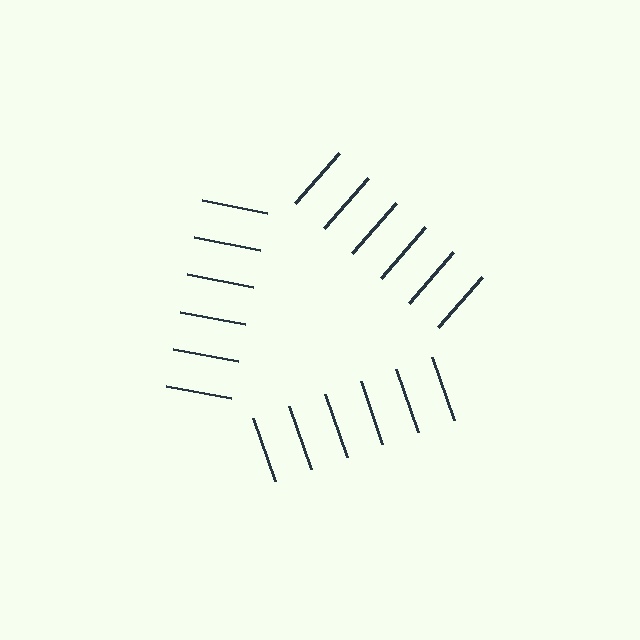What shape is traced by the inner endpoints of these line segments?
An illusory triangle — the line segments terminate on its edges but no continuous stroke is drawn.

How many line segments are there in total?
18 — 6 along each of the 3 edges.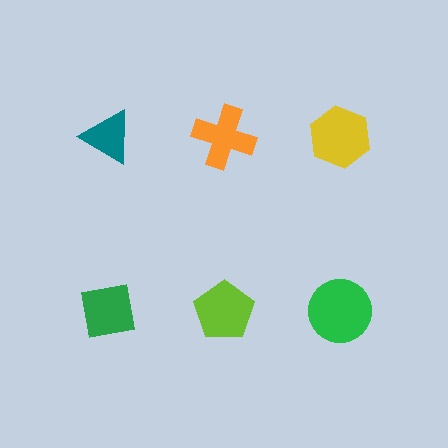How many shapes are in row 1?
3 shapes.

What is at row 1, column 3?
A yellow hexagon.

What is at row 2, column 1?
A green square.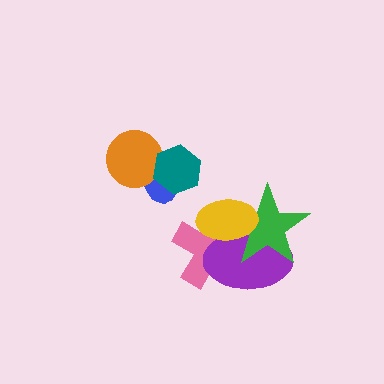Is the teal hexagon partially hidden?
No, no other shape covers it.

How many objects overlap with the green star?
3 objects overlap with the green star.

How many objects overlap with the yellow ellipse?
3 objects overlap with the yellow ellipse.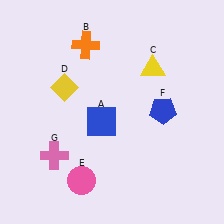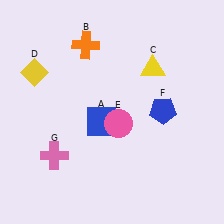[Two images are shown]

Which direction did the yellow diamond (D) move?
The yellow diamond (D) moved left.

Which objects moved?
The objects that moved are: the yellow diamond (D), the pink circle (E).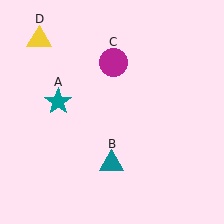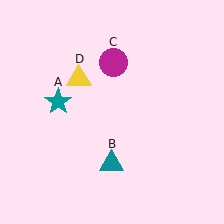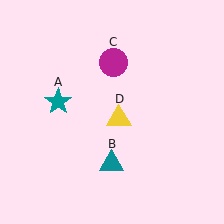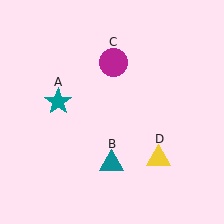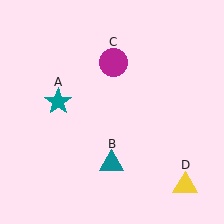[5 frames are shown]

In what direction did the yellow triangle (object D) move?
The yellow triangle (object D) moved down and to the right.